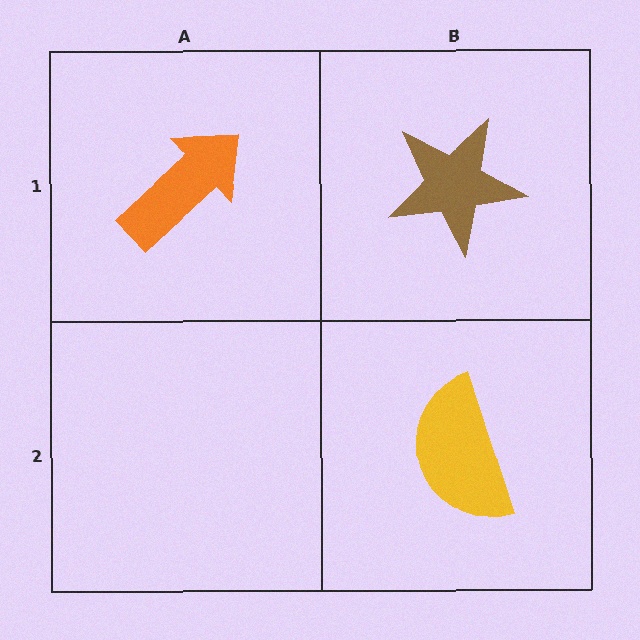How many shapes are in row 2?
1 shape.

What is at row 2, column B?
A yellow semicircle.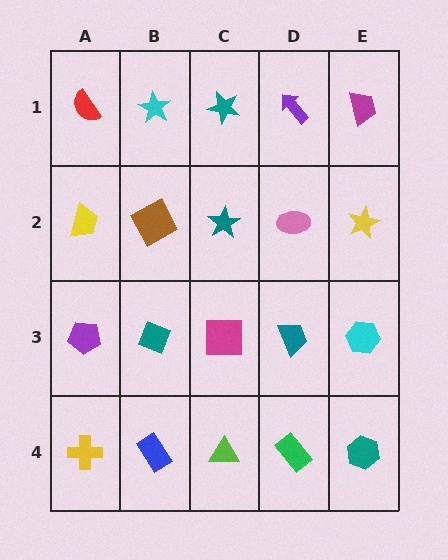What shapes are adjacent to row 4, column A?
A purple pentagon (row 3, column A), a blue rectangle (row 4, column B).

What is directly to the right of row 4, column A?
A blue rectangle.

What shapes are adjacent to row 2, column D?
A purple arrow (row 1, column D), a teal trapezoid (row 3, column D), a teal star (row 2, column C), a yellow star (row 2, column E).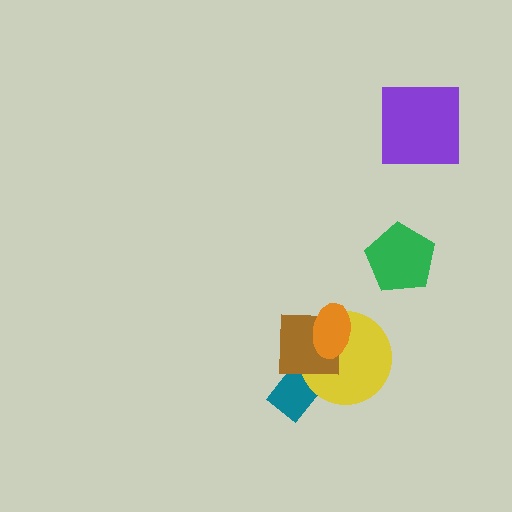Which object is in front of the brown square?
The orange ellipse is in front of the brown square.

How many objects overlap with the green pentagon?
0 objects overlap with the green pentagon.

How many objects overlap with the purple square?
0 objects overlap with the purple square.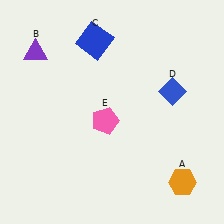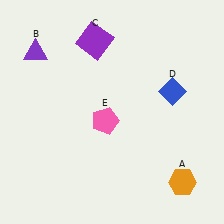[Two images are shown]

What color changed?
The square (C) changed from blue in Image 1 to purple in Image 2.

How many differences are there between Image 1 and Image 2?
There is 1 difference between the two images.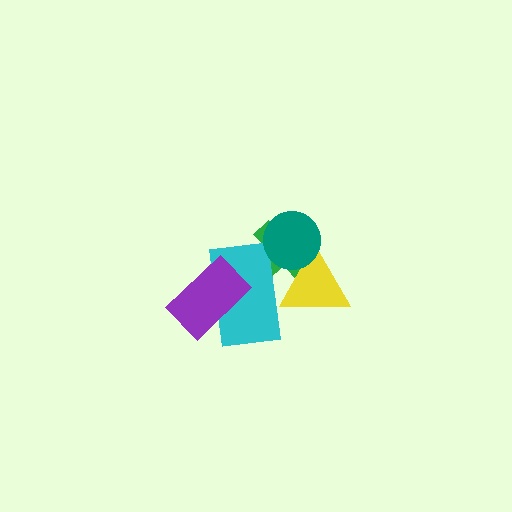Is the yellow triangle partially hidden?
Yes, it is partially covered by another shape.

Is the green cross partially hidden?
Yes, it is partially covered by another shape.